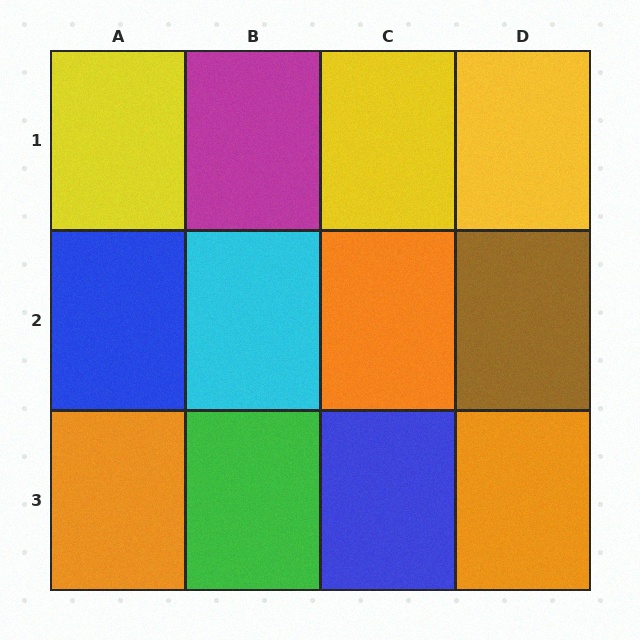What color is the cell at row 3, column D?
Orange.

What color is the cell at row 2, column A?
Blue.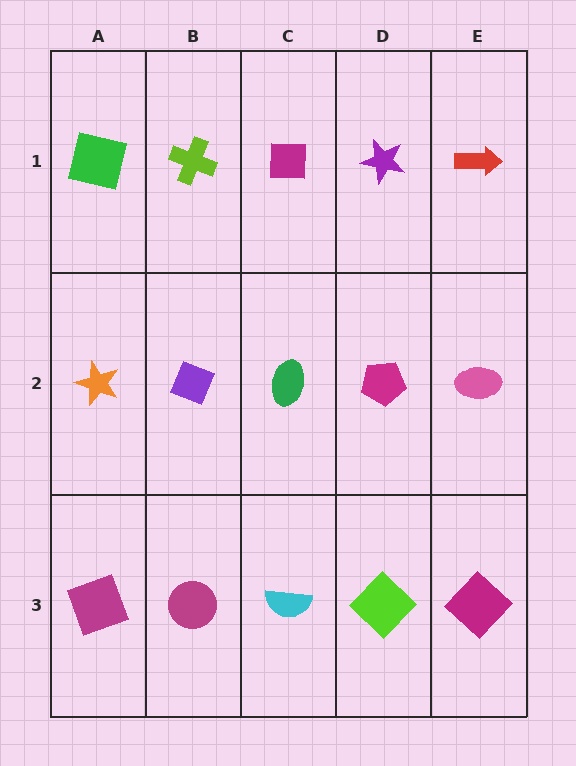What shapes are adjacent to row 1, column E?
A pink ellipse (row 2, column E), a purple star (row 1, column D).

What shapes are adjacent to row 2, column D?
A purple star (row 1, column D), a lime diamond (row 3, column D), a green ellipse (row 2, column C), a pink ellipse (row 2, column E).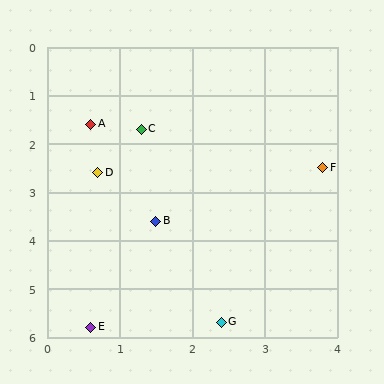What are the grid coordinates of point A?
Point A is at approximately (0.6, 1.6).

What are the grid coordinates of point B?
Point B is at approximately (1.5, 3.6).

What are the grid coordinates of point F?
Point F is at approximately (3.8, 2.5).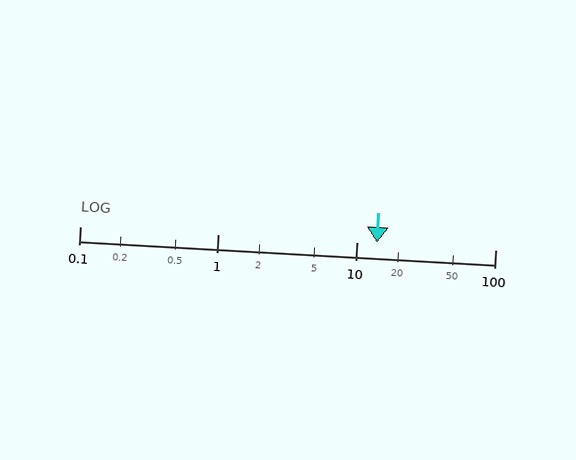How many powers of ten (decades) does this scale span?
The scale spans 3 decades, from 0.1 to 100.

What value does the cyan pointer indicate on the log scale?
The pointer indicates approximately 14.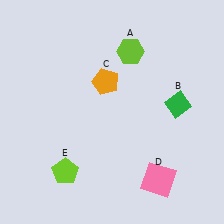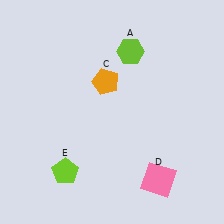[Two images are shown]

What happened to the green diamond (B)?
The green diamond (B) was removed in Image 2. It was in the top-right area of Image 1.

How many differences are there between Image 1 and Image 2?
There is 1 difference between the two images.